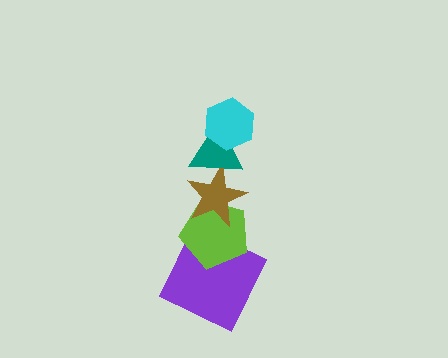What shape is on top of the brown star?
The teal triangle is on top of the brown star.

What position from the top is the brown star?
The brown star is 3rd from the top.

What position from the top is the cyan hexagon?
The cyan hexagon is 1st from the top.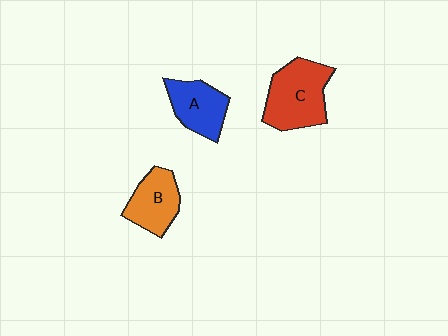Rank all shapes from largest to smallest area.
From largest to smallest: C (red), A (blue), B (orange).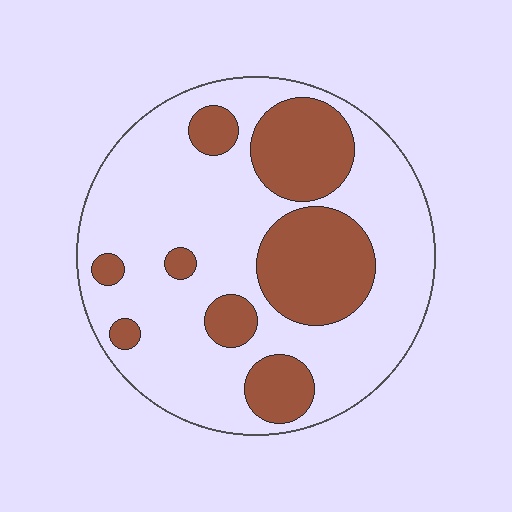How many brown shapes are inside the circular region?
8.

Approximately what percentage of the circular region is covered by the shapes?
Approximately 30%.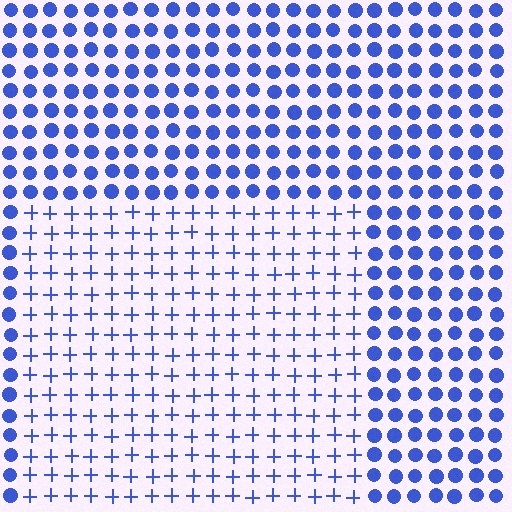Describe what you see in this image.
The image is filled with small blue elements arranged in a uniform grid. A rectangle-shaped region contains plus signs, while the surrounding area contains circles. The boundary is defined purely by the change in element shape.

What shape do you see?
I see a rectangle.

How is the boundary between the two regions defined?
The boundary is defined by a change in element shape: plus signs inside vs. circles outside. All elements share the same color and spacing.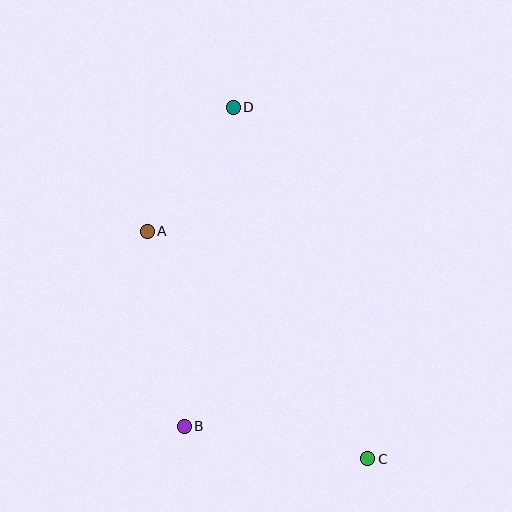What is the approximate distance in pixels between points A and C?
The distance between A and C is approximately 317 pixels.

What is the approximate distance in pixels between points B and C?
The distance between B and C is approximately 186 pixels.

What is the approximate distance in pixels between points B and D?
The distance between B and D is approximately 323 pixels.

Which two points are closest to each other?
Points A and D are closest to each other.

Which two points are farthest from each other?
Points C and D are farthest from each other.